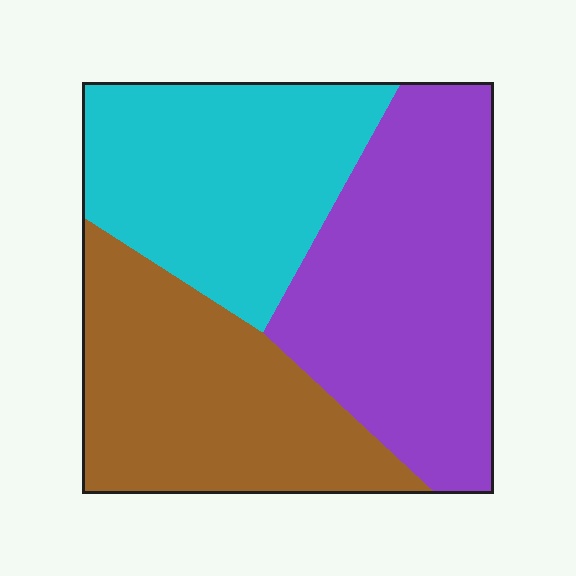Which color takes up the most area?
Purple, at roughly 40%.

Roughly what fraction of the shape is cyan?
Cyan takes up about one third (1/3) of the shape.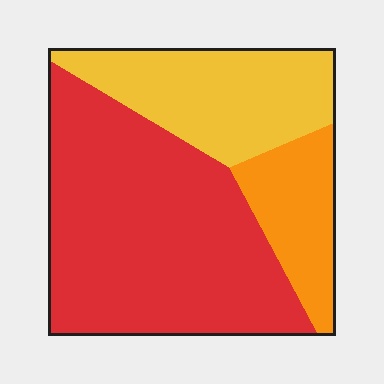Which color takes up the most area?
Red, at roughly 60%.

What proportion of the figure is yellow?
Yellow covers about 25% of the figure.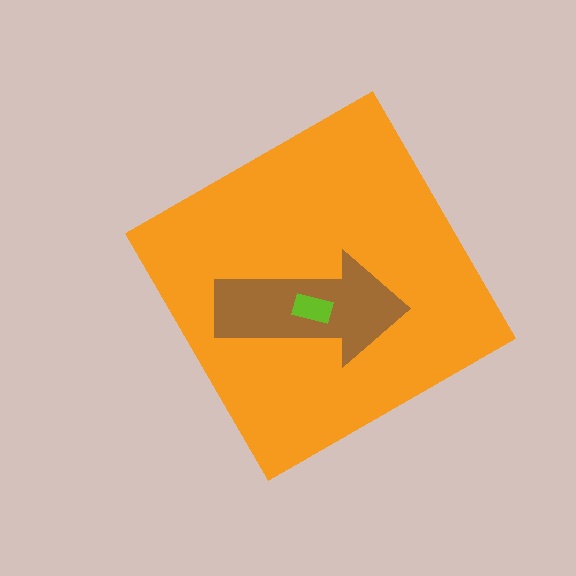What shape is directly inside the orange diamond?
The brown arrow.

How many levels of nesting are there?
3.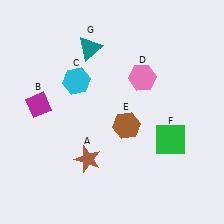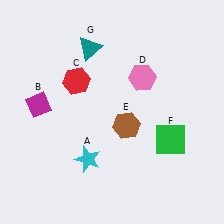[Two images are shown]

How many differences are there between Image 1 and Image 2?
There are 2 differences between the two images.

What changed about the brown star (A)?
In Image 1, A is brown. In Image 2, it changed to cyan.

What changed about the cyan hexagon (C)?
In Image 1, C is cyan. In Image 2, it changed to red.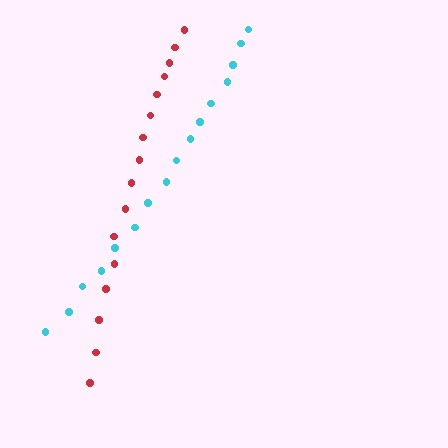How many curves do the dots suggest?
There are 2 distinct paths.